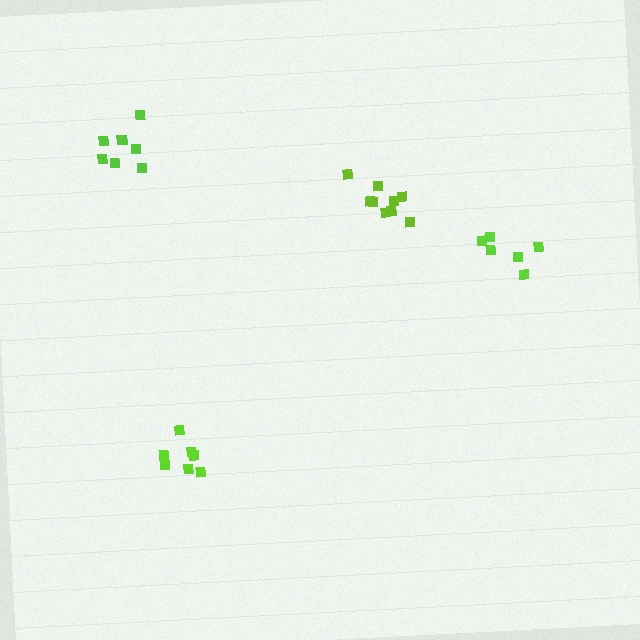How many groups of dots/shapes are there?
There are 4 groups.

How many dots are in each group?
Group 1: 7 dots, Group 2: 9 dots, Group 3: 6 dots, Group 4: 7 dots (29 total).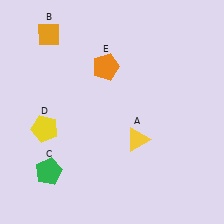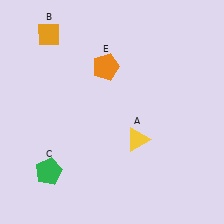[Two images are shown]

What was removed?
The yellow pentagon (D) was removed in Image 2.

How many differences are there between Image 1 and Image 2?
There is 1 difference between the two images.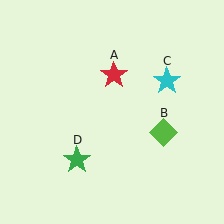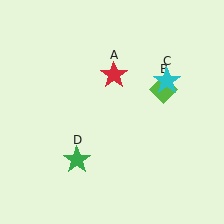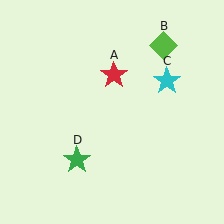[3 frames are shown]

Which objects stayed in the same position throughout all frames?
Red star (object A) and cyan star (object C) and green star (object D) remained stationary.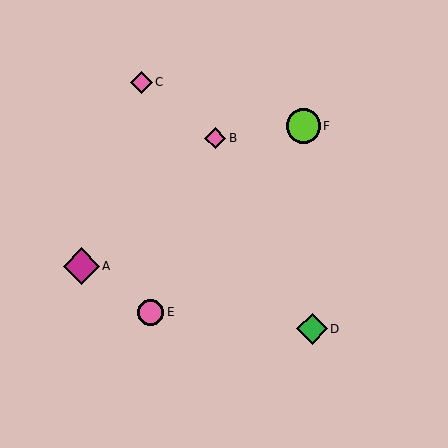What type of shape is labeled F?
Shape F is a lime circle.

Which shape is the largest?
The magenta diamond (labeled A) is the largest.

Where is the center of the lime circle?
The center of the lime circle is at (303, 126).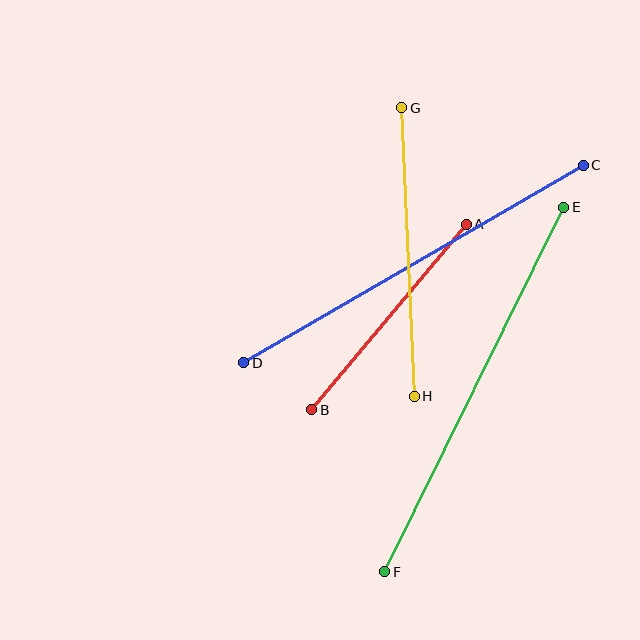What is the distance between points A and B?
The distance is approximately 241 pixels.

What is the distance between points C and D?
The distance is approximately 393 pixels.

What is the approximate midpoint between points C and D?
The midpoint is at approximately (414, 264) pixels.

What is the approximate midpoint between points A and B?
The midpoint is at approximately (389, 317) pixels.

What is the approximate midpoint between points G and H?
The midpoint is at approximately (408, 252) pixels.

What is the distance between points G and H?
The distance is approximately 289 pixels.